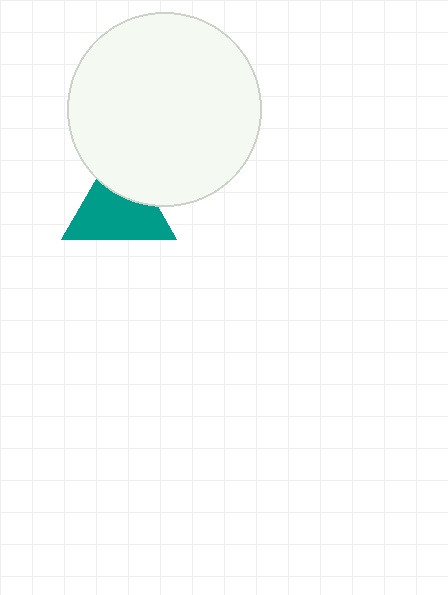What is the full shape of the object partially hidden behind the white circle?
The partially hidden object is a teal triangle.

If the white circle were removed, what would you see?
You would see the complete teal triangle.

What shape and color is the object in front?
The object in front is a white circle.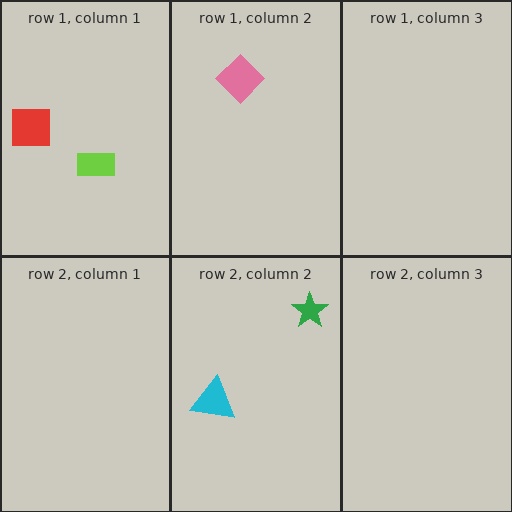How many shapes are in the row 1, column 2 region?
1.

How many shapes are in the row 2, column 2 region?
2.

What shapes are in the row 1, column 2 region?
The pink diamond.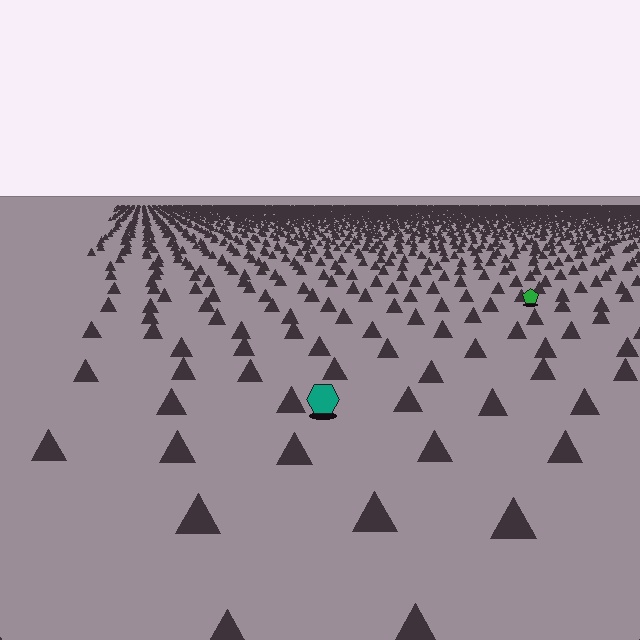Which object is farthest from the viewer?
The green pentagon is farthest from the viewer. It appears smaller and the ground texture around it is denser.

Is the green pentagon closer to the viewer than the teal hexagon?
No. The teal hexagon is closer — you can tell from the texture gradient: the ground texture is coarser near it.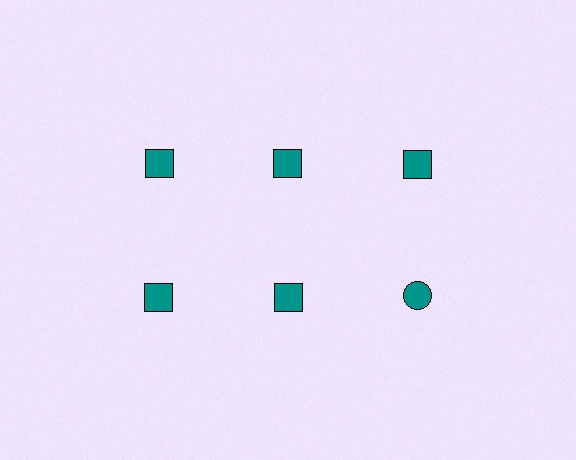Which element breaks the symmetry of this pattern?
The teal circle in the second row, center column breaks the symmetry. All other shapes are teal squares.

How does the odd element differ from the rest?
It has a different shape: circle instead of square.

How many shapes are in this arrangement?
There are 6 shapes arranged in a grid pattern.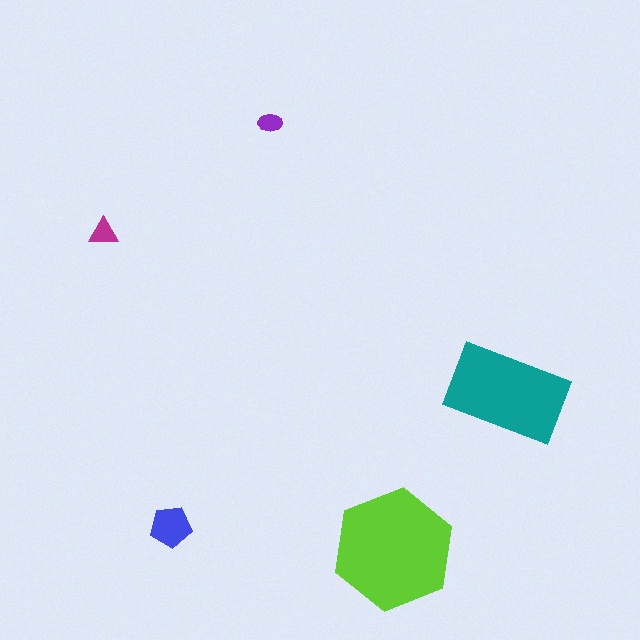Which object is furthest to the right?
The teal rectangle is rightmost.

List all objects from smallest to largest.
The purple ellipse, the magenta triangle, the blue pentagon, the teal rectangle, the lime hexagon.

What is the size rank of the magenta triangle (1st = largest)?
4th.